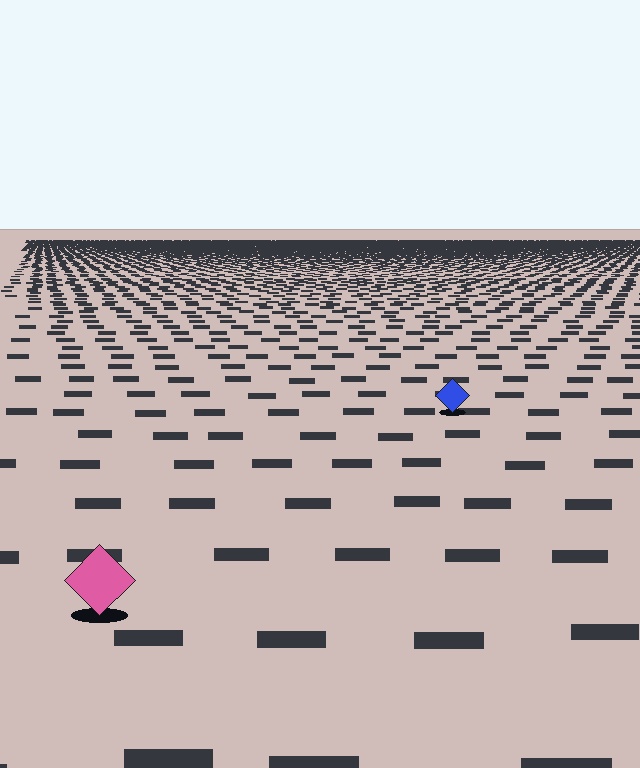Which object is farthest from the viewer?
The blue diamond is farthest from the viewer. It appears smaller and the ground texture around it is denser.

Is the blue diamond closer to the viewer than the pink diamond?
No. The pink diamond is closer — you can tell from the texture gradient: the ground texture is coarser near it.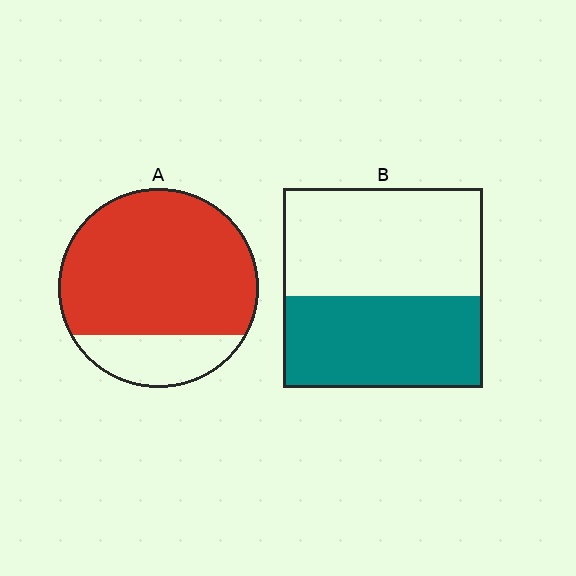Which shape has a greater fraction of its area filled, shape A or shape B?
Shape A.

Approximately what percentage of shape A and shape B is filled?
A is approximately 80% and B is approximately 45%.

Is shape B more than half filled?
Roughly half.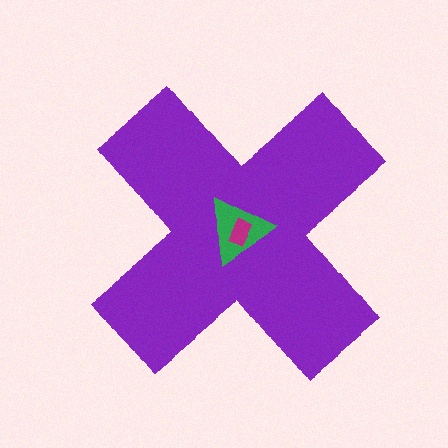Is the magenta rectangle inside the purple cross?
Yes.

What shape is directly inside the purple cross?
The green triangle.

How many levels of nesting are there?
3.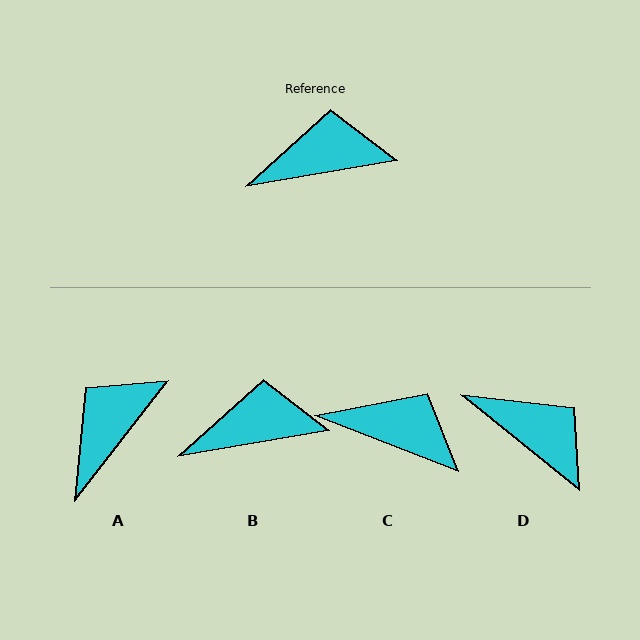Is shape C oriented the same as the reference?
No, it is off by about 31 degrees.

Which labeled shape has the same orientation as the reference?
B.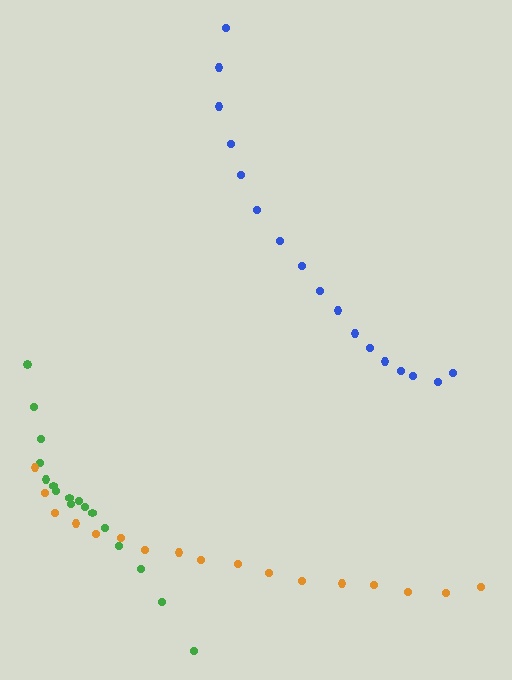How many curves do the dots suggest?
There are 3 distinct paths.